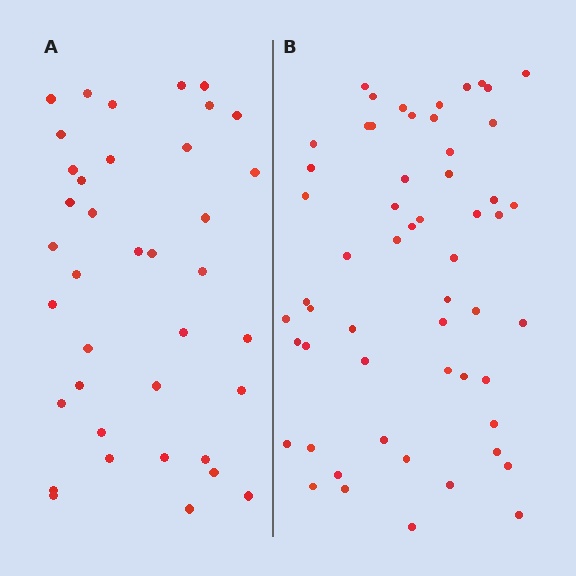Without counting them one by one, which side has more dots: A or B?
Region B (the right region) has more dots.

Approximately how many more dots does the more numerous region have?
Region B has approximately 20 more dots than region A.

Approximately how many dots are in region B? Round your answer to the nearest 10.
About 60 dots. (The exact count is 56, which rounds to 60.)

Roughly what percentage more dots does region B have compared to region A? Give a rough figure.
About 45% more.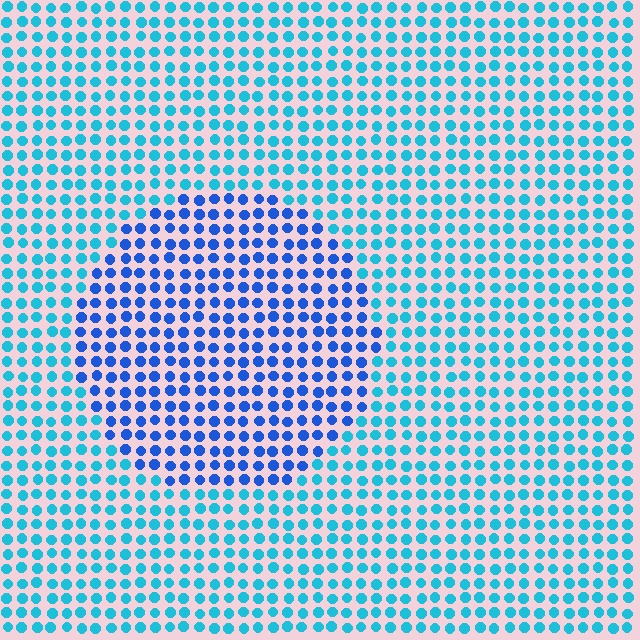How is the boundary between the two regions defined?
The boundary is defined purely by a slight shift in hue (about 33 degrees). Spacing, size, and orientation are identical on both sides.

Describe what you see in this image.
The image is filled with small cyan elements in a uniform arrangement. A circle-shaped region is visible where the elements are tinted to a slightly different hue, forming a subtle color boundary.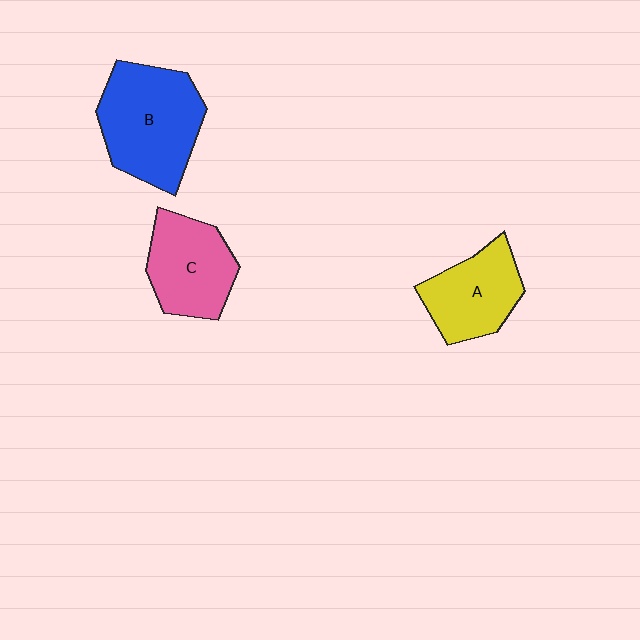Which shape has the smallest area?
Shape A (yellow).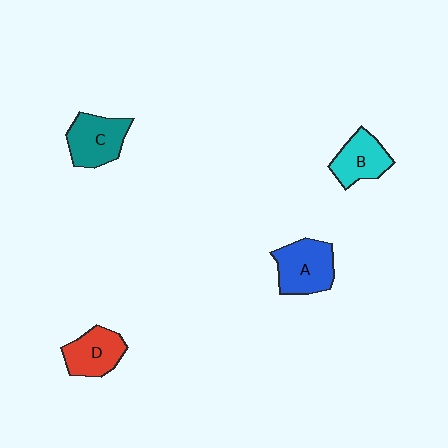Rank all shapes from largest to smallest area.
From largest to smallest: A (blue), C (teal), D (red), B (cyan).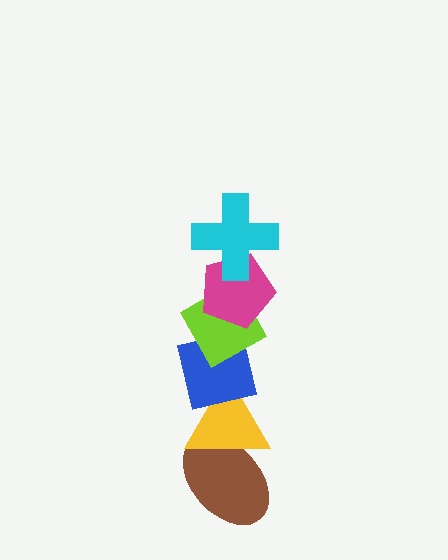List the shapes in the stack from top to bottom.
From top to bottom: the cyan cross, the magenta pentagon, the lime diamond, the blue square, the yellow triangle, the brown ellipse.